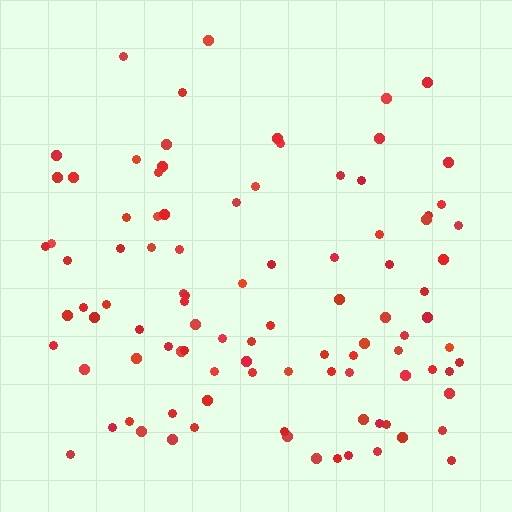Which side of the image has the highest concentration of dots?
The bottom.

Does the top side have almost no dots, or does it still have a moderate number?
Still a moderate number, just noticeably fewer than the bottom.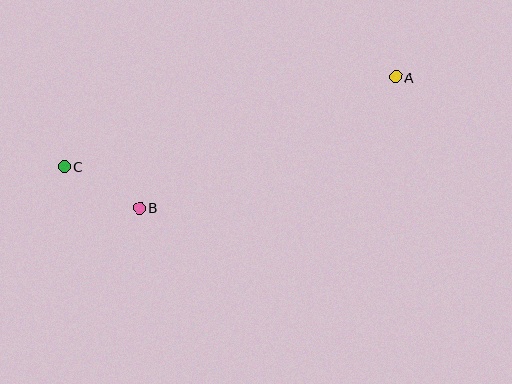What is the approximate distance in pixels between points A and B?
The distance between A and B is approximately 287 pixels.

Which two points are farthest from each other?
Points A and C are farthest from each other.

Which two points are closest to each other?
Points B and C are closest to each other.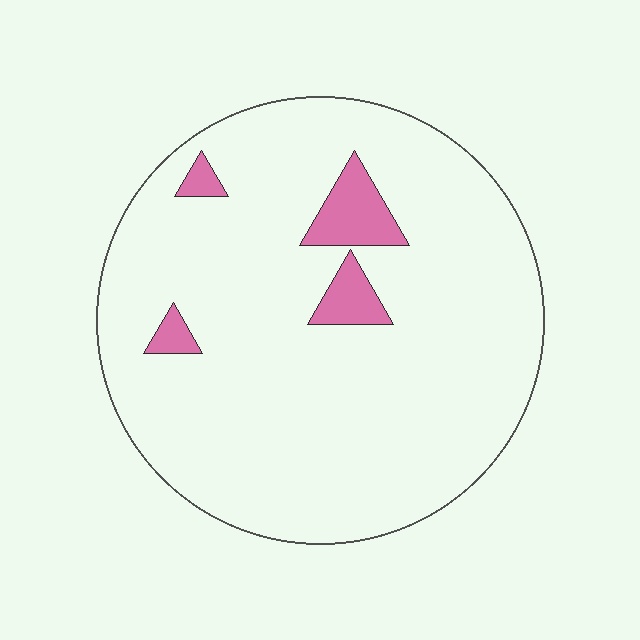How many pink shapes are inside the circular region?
4.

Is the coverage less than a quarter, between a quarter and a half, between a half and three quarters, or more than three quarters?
Less than a quarter.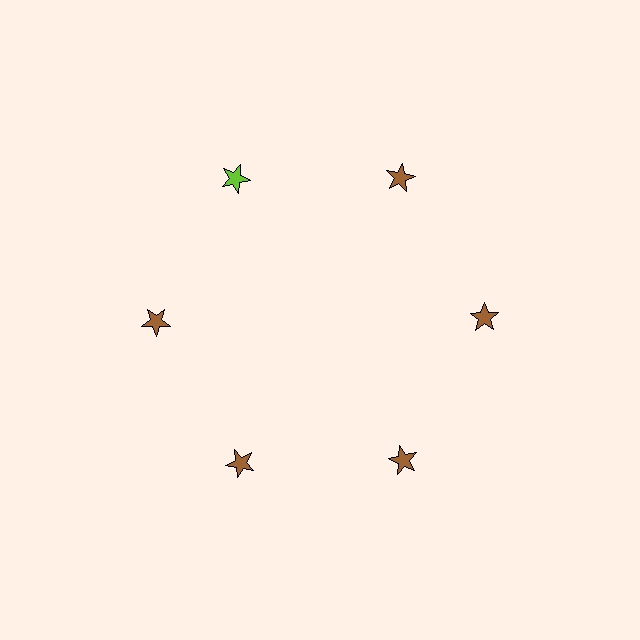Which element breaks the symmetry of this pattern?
The lime star at roughly the 11 o'clock position breaks the symmetry. All other shapes are brown stars.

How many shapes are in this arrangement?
There are 6 shapes arranged in a ring pattern.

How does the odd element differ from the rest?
It has a different color: lime instead of brown.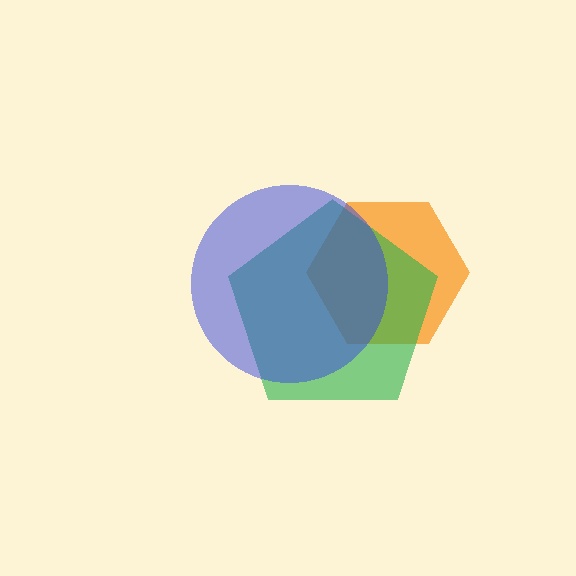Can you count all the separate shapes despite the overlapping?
Yes, there are 3 separate shapes.